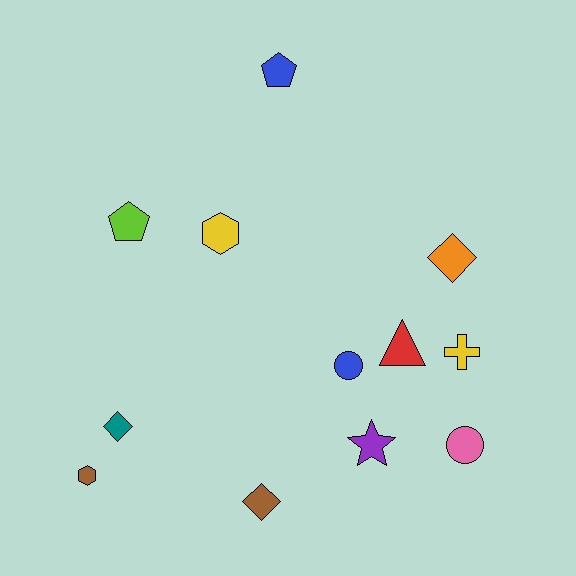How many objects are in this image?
There are 12 objects.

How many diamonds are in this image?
There are 3 diamonds.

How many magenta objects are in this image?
There are no magenta objects.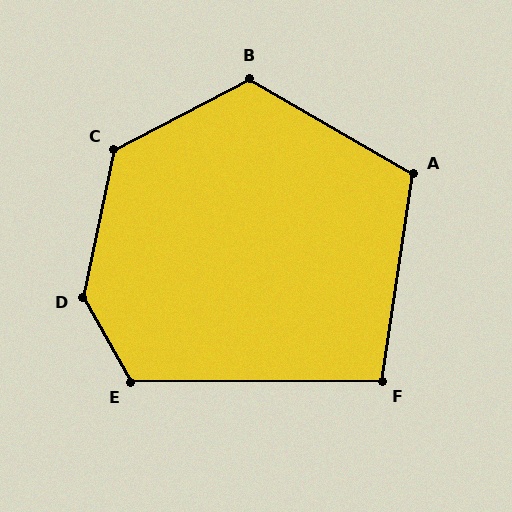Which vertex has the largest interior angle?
D, at approximately 139 degrees.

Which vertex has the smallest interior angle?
F, at approximately 99 degrees.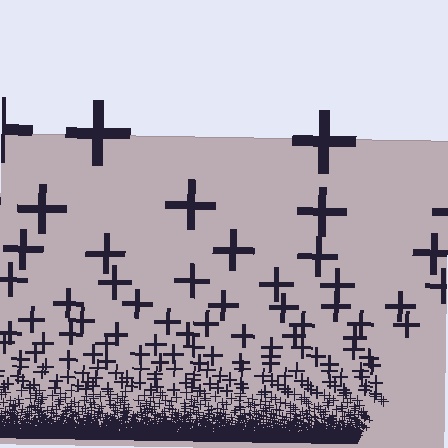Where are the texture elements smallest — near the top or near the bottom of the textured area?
Near the bottom.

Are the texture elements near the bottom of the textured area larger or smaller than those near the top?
Smaller. The gradient is inverted — elements near the bottom are smaller and denser.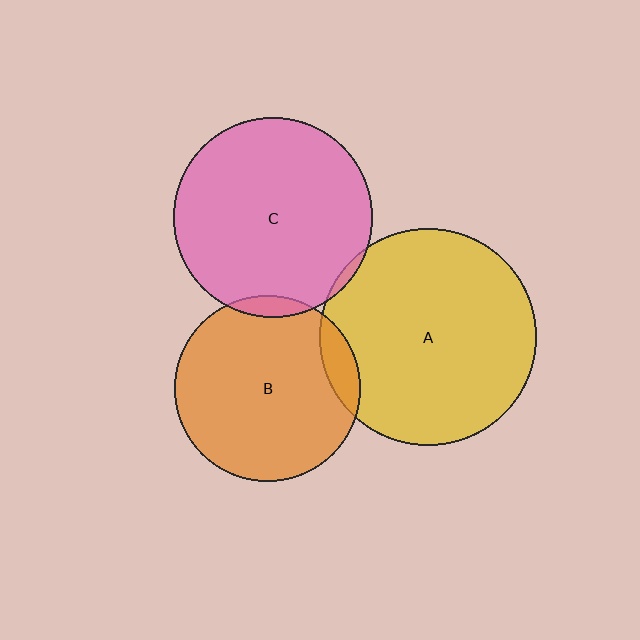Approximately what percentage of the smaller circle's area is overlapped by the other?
Approximately 5%.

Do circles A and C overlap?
Yes.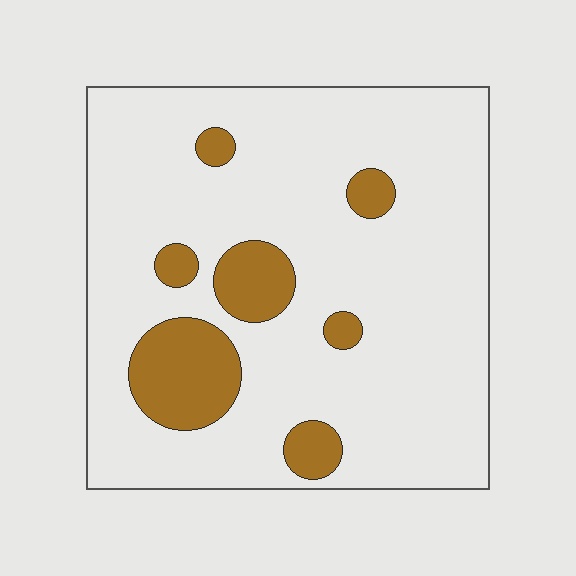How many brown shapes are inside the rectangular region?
7.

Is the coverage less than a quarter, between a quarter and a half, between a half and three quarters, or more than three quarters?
Less than a quarter.